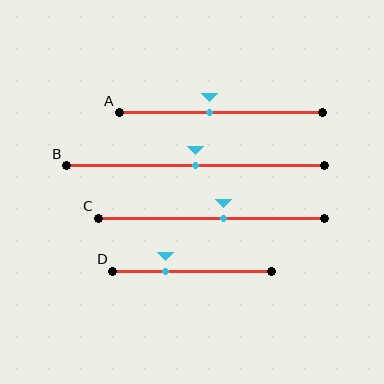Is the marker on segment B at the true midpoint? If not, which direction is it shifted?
Yes, the marker on segment B is at the true midpoint.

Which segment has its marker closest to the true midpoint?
Segment B has its marker closest to the true midpoint.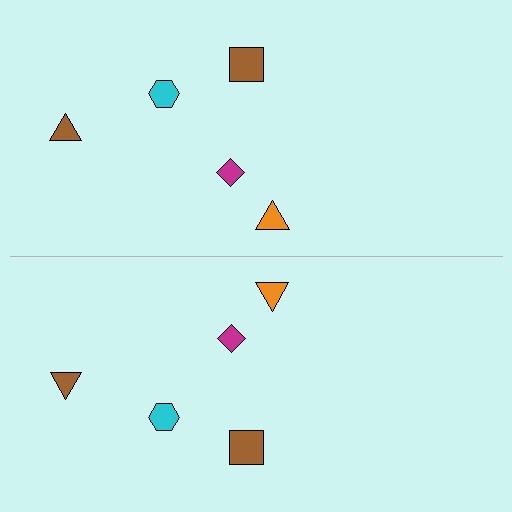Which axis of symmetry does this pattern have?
The pattern has a horizontal axis of symmetry running through the center of the image.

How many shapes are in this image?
There are 10 shapes in this image.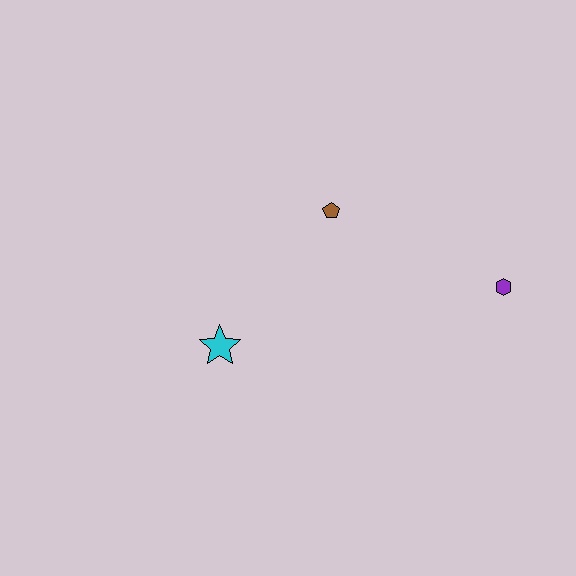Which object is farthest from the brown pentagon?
The purple hexagon is farthest from the brown pentagon.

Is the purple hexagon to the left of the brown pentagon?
No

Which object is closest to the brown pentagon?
The cyan star is closest to the brown pentagon.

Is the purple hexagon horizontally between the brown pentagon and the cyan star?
No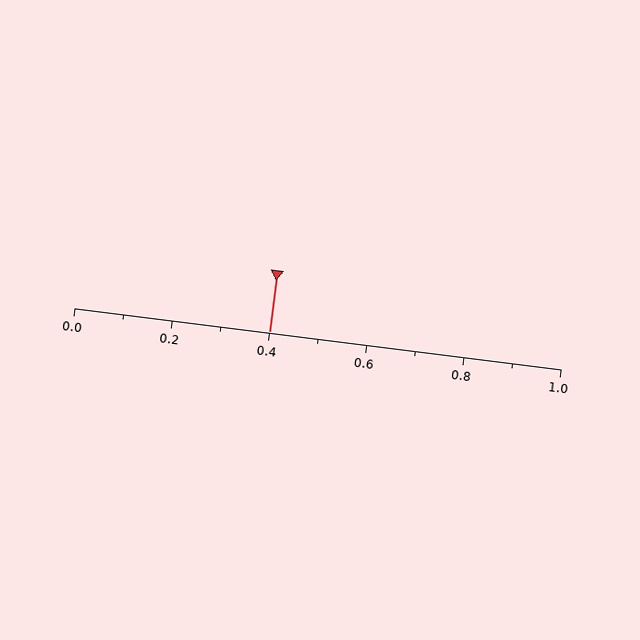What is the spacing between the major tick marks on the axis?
The major ticks are spaced 0.2 apart.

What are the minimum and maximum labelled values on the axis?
The axis runs from 0.0 to 1.0.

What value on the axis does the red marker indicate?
The marker indicates approximately 0.4.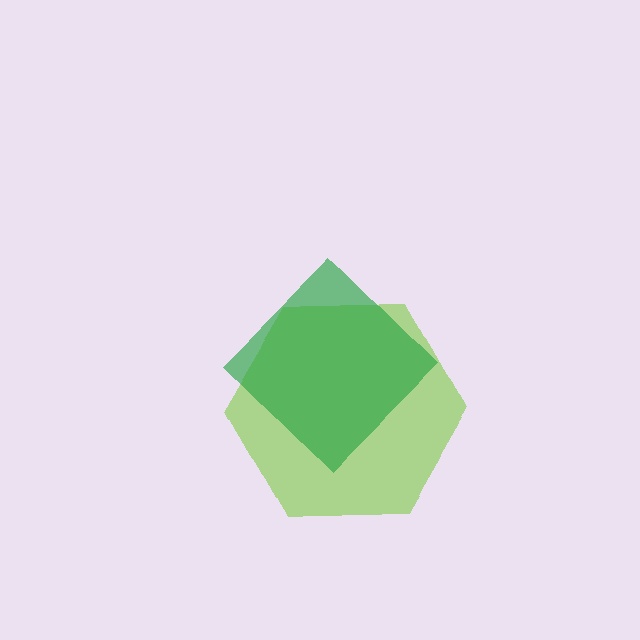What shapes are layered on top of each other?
The layered shapes are: a lime hexagon, a green diamond.